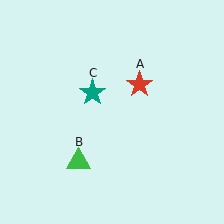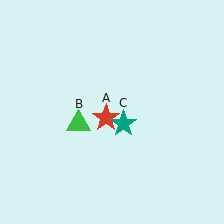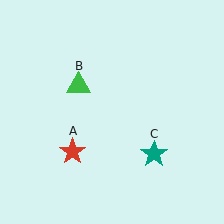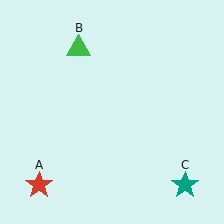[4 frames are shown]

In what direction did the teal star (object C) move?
The teal star (object C) moved down and to the right.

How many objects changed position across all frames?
3 objects changed position: red star (object A), green triangle (object B), teal star (object C).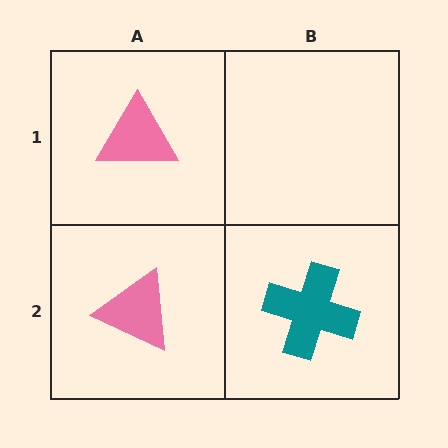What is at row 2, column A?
A pink triangle.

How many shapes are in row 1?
1 shape.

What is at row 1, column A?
A pink triangle.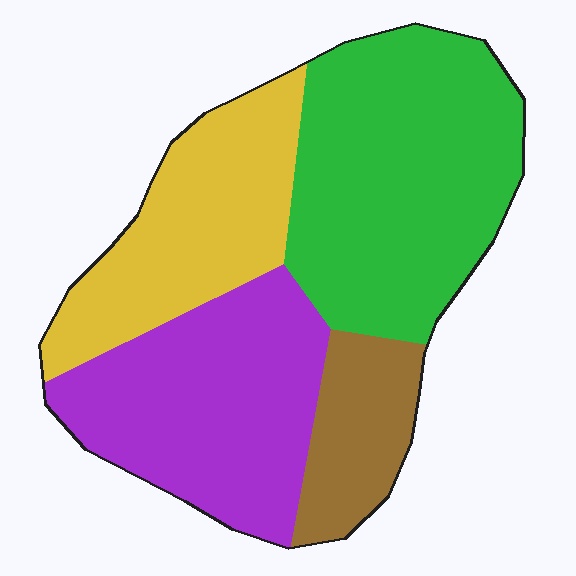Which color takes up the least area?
Brown, at roughly 10%.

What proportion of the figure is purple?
Purple takes up between a quarter and a half of the figure.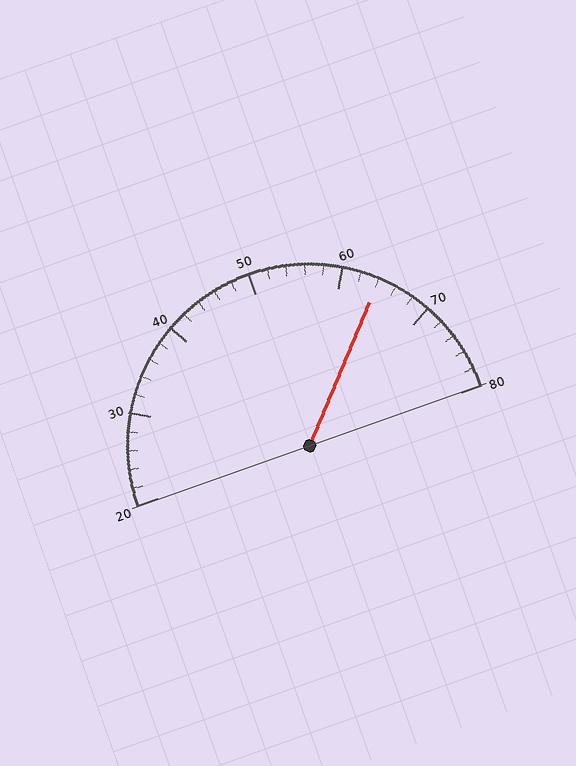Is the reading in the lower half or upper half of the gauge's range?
The reading is in the upper half of the range (20 to 80).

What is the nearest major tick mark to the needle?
The nearest major tick mark is 60.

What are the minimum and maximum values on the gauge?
The gauge ranges from 20 to 80.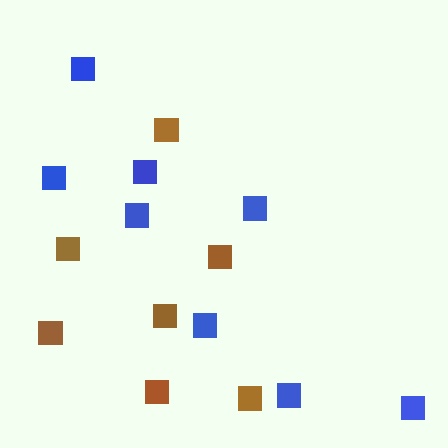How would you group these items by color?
There are 2 groups: one group of brown squares (7) and one group of blue squares (8).